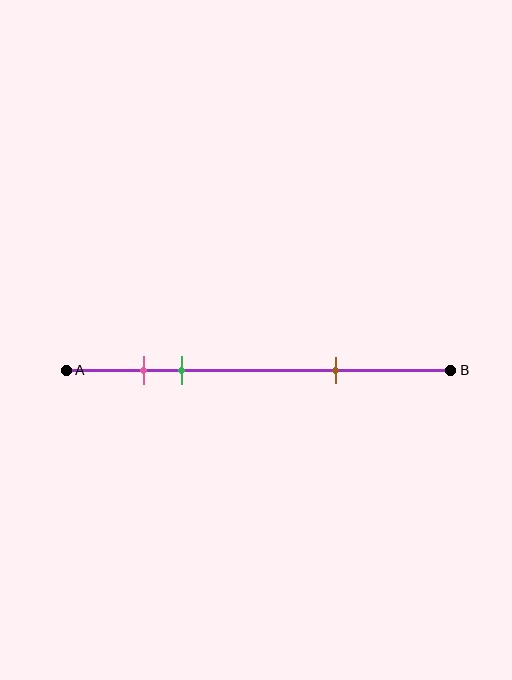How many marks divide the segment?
There are 3 marks dividing the segment.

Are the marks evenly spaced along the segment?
No, the marks are not evenly spaced.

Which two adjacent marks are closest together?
The pink and green marks are the closest adjacent pair.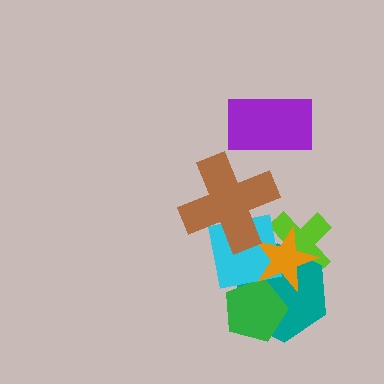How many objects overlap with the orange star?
4 objects overlap with the orange star.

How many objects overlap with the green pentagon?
3 objects overlap with the green pentagon.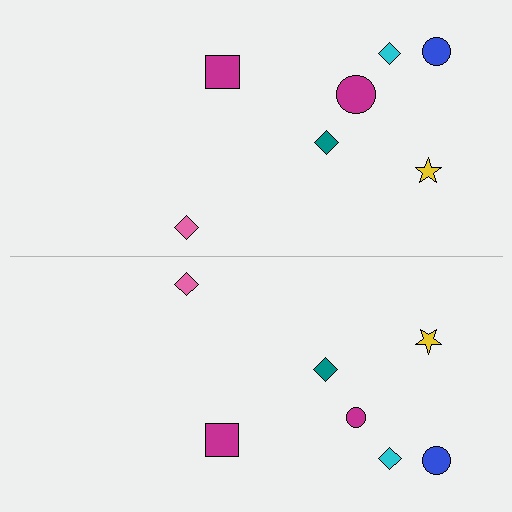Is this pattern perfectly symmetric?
No, the pattern is not perfectly symmetric. The magenta circle on the bottom side has a different size than its mirror counterpart.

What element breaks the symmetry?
The magenta circle on the bottom side has a different size than its mirror counterpart.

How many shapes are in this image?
There are 14 shapes in this image.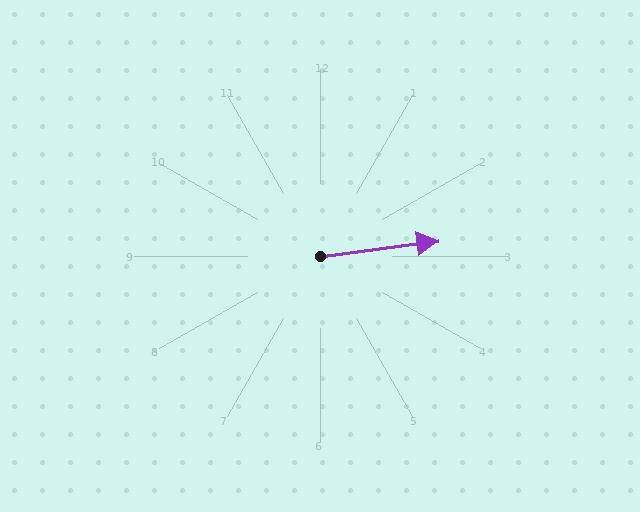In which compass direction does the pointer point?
East.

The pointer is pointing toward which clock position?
Roughly 3 o'clock.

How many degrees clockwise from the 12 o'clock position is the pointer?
Approximately 83 degrees.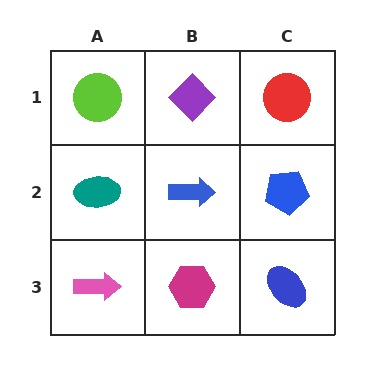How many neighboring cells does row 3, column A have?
2.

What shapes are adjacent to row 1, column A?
A teal ellipse (row 2, column A), a purple diamond (row 1, column B).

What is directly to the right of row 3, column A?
A magenta hexagon.